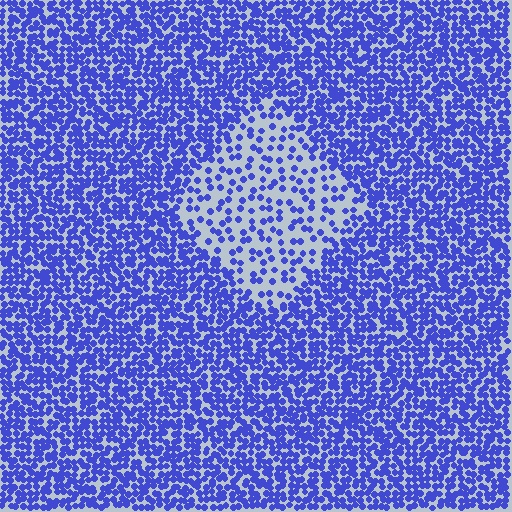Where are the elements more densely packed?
The elements are more densely packed outside the diamond boundary.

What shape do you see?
I see a diamond.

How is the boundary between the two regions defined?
The boundary is defined by a change in element density (approximately 2.5x ratio). All elements are the same color, size, and shape.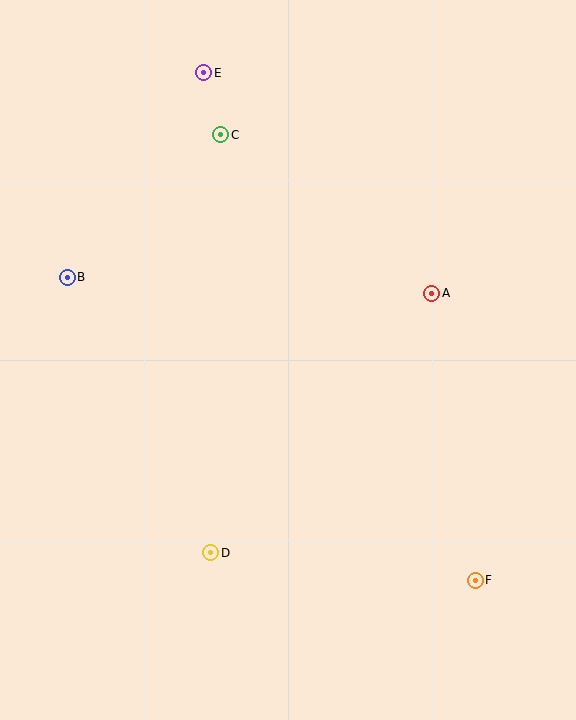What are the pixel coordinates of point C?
Point C is at (221, 135).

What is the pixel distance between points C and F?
The distance between C and F is 513 pixels.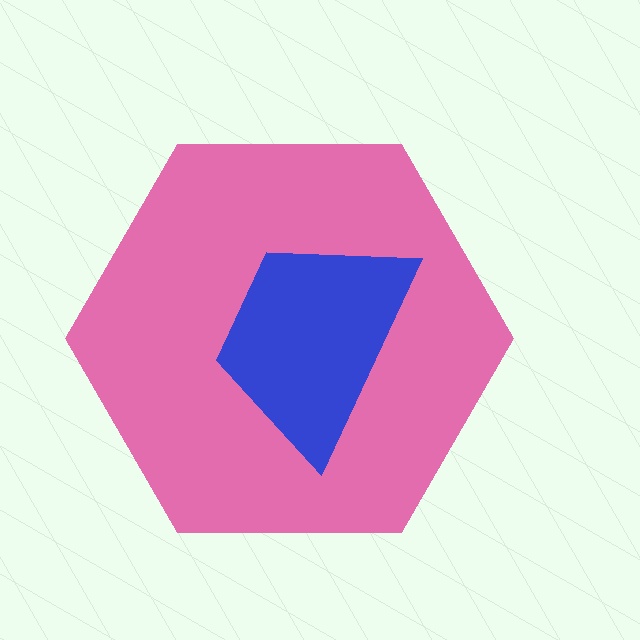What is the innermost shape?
The blue trapezoid.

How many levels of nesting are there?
2.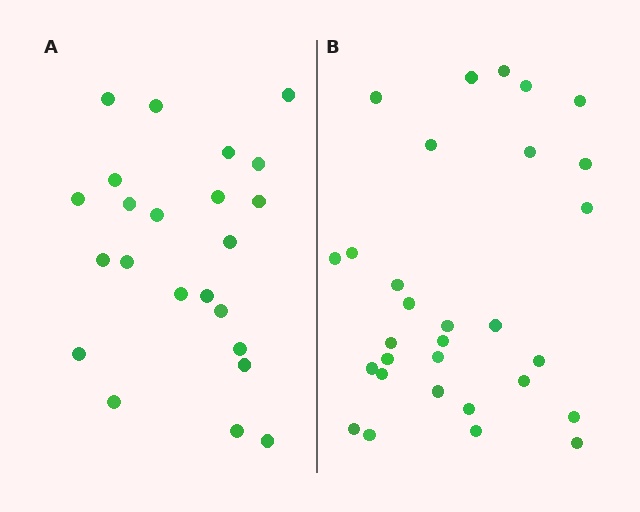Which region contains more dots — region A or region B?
Region B (the right region) has more dots.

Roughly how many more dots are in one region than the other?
Region B has roughly 8 or so more dots than region A.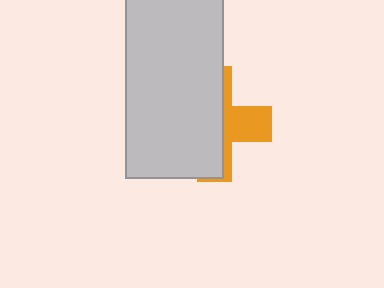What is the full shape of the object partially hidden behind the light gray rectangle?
The partially hidden object is an orange cross.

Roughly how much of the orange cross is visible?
A small part of it is visible (roughly 35%).